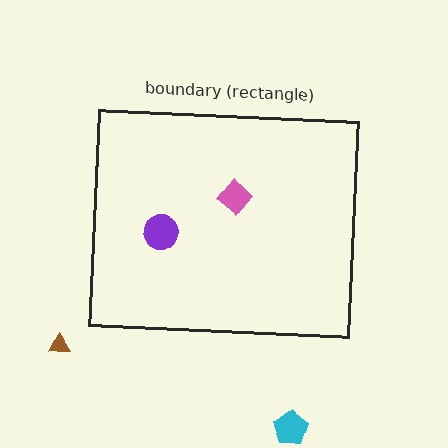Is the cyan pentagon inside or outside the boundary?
Outside.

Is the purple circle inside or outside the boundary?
Inside.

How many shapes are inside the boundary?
2 inside, 2 outside.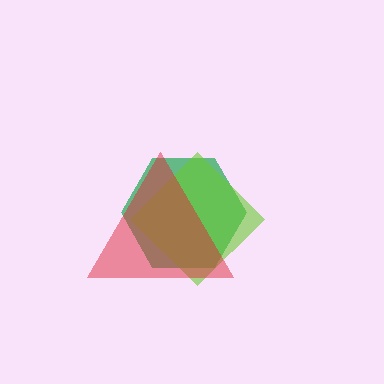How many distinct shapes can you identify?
There are 3 distinct shapes: a green hexagon, a lime diamond, a red triangle.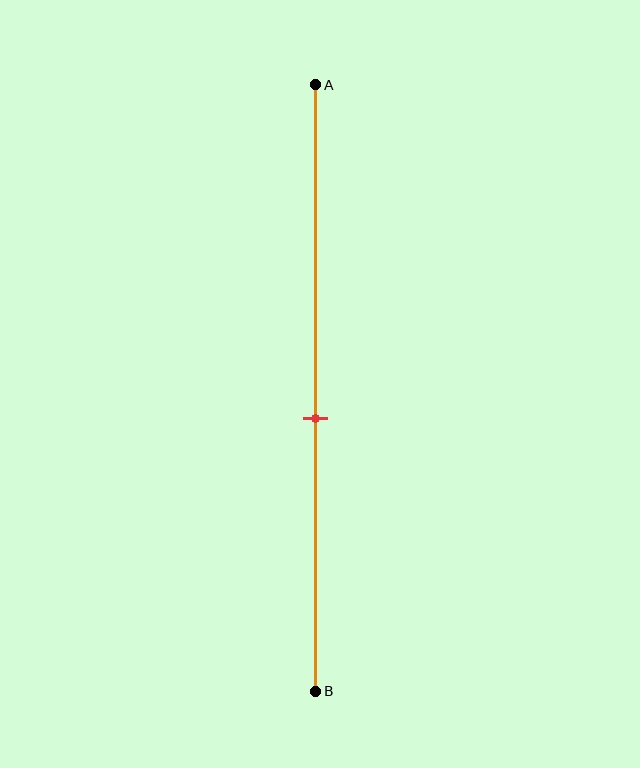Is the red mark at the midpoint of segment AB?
No, the mark is at about 55% from A, not at the 50% midpoint.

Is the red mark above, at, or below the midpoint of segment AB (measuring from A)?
The red mark is below the midpoint of segment AB.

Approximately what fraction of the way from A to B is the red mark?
The red mark is approximately 55% of the way from A to B.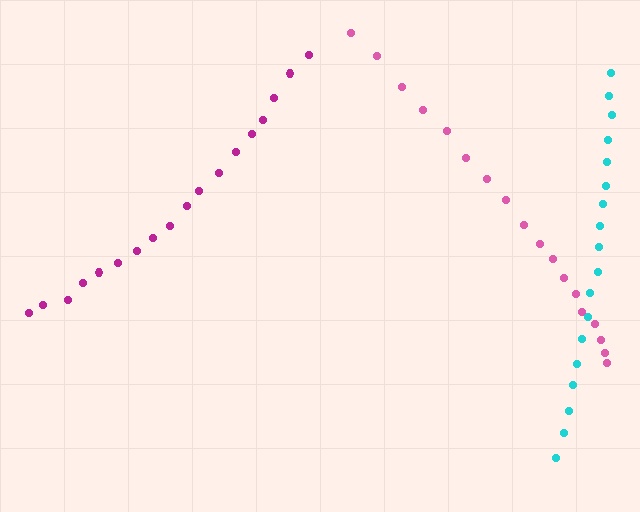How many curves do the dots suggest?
There are 3 distinct paths.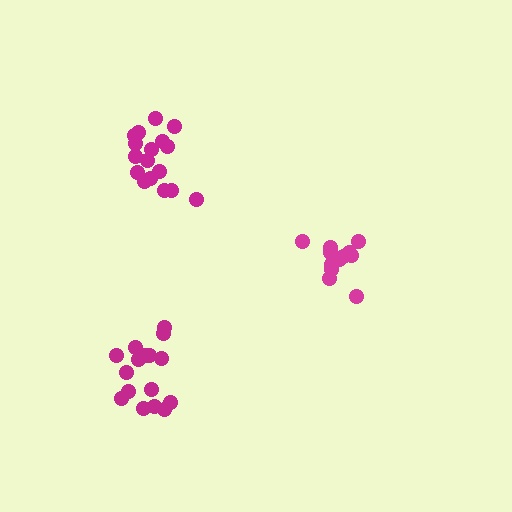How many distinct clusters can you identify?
There are 3 distinct clusters.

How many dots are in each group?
Group 1: 13 dots, Group 2: 16 dots, Group 3: 17 dots (46 total).